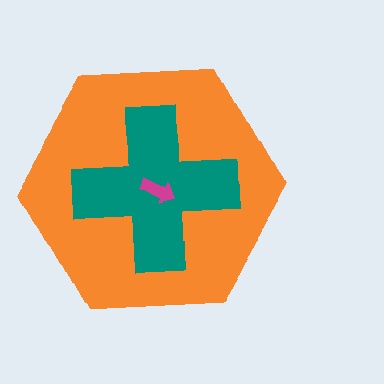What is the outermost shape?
The orange hexagon.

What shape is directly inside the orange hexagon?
The teal cross.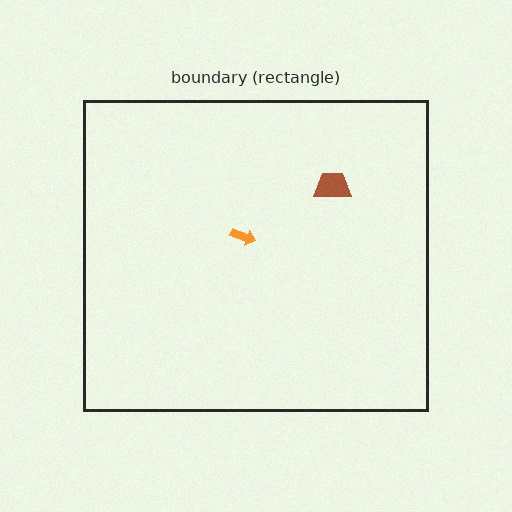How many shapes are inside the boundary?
2 inside, 0 outside.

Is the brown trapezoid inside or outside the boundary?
Inside.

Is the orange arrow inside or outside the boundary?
Inside.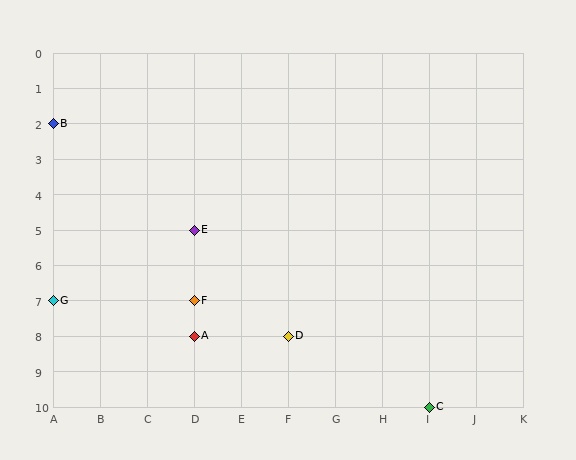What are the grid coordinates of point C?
Point C is at grid coordinates (I, 10).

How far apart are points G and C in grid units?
Points G and C are 8 columns and 3 rows apart (about 8.5 grid units diagonally).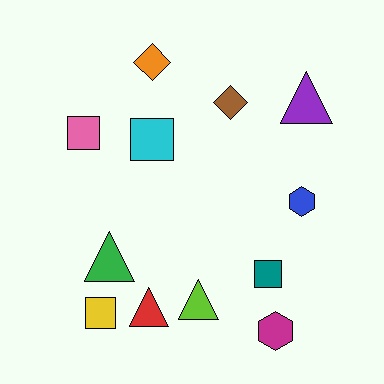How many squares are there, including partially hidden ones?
There are 4 squares.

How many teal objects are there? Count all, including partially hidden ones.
There is 1 teal object.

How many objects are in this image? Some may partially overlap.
There are 12 objects.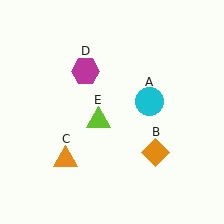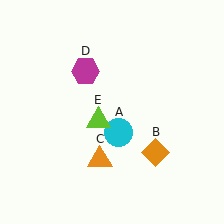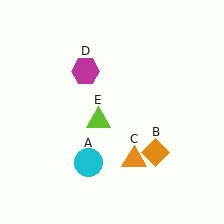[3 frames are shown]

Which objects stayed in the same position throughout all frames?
Orange diamond (object B) and magenta hexagon (object D) and lime triangle (object E) remained stationary.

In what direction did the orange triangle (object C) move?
The orange triangle (object C) moved right.